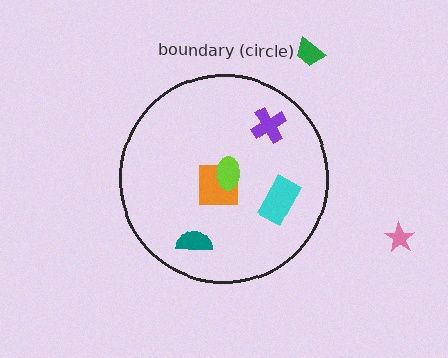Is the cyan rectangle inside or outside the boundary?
Inside.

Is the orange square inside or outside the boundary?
Inside.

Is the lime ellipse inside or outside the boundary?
Inside.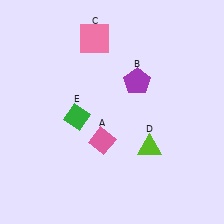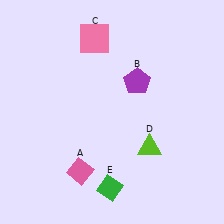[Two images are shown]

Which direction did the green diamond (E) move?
The green diamond (E) moved down.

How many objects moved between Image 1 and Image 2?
2 objects moved between the two images.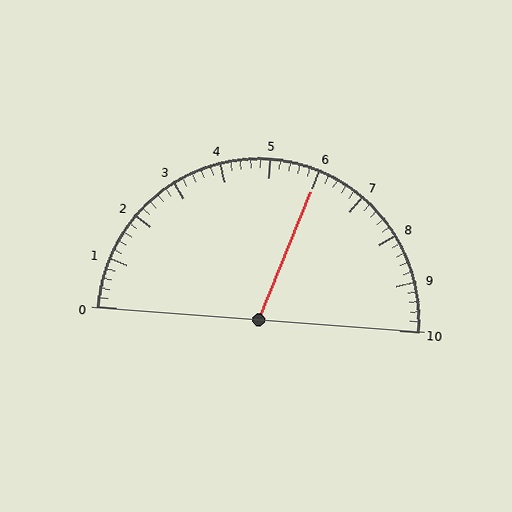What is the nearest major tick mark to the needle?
The nearest major tick mark is 6.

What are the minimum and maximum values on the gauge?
The gauge ranges from 0 to 10.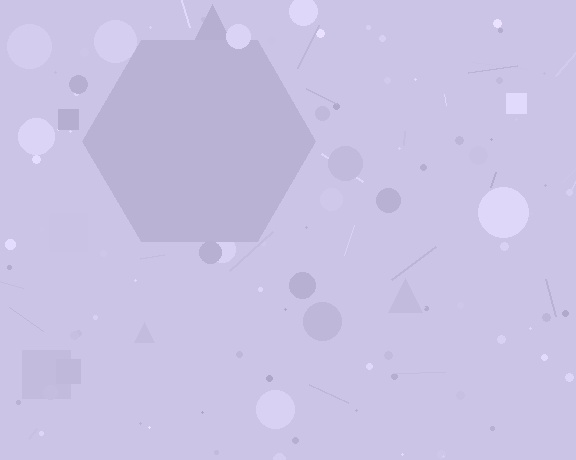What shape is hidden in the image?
A hexagon is hidden in the image.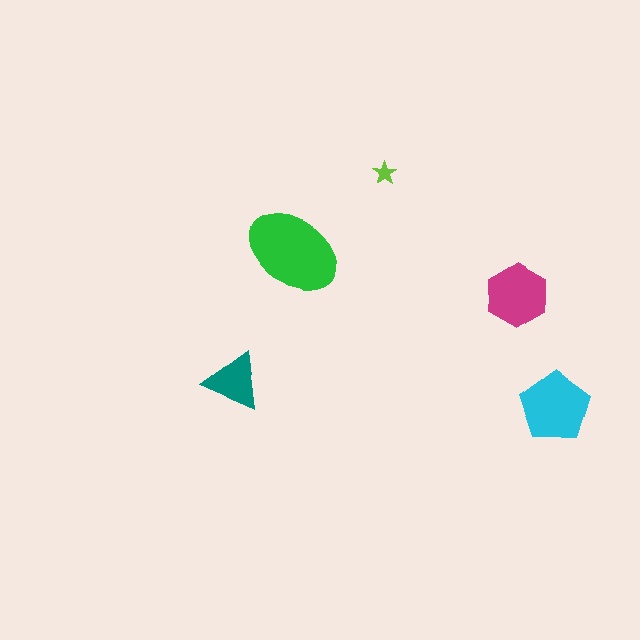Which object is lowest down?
The cyan pentagon is bottommost.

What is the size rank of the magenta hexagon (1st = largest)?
3rd.